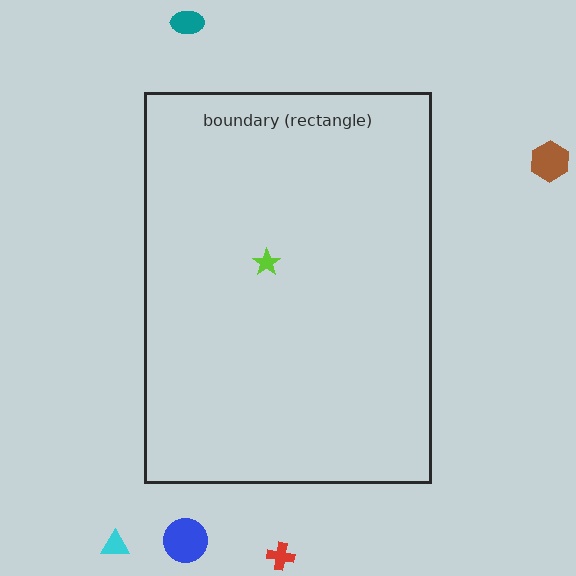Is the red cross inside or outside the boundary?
Outside.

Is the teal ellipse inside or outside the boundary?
Outside.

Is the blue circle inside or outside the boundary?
Outside.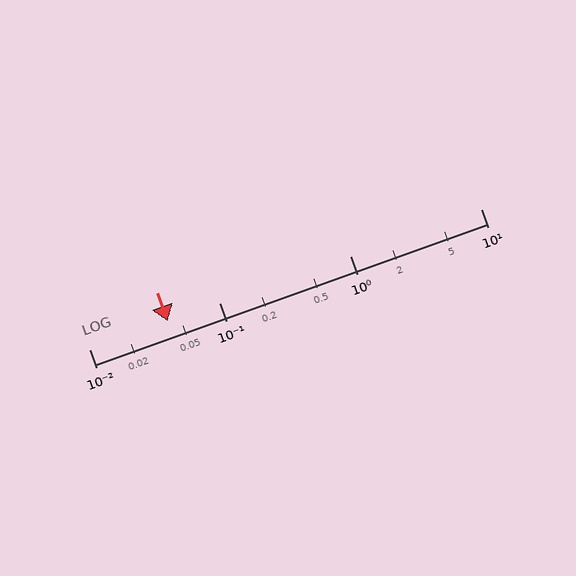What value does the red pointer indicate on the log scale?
The pointer indicates approximately 0.04.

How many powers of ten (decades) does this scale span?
The scale spans 3 decades, from 0.01 to 10.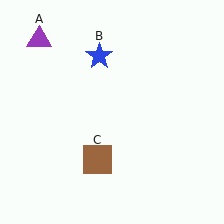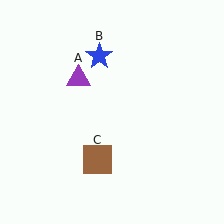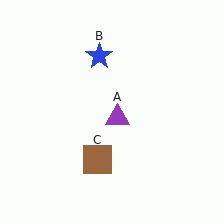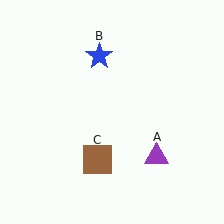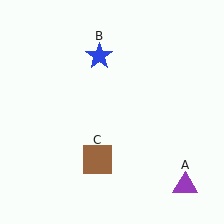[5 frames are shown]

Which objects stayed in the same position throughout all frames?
Blue star (object B) and brown square (object C) remained stationary.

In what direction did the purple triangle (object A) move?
The purple triangle (object A) moved down and to the right.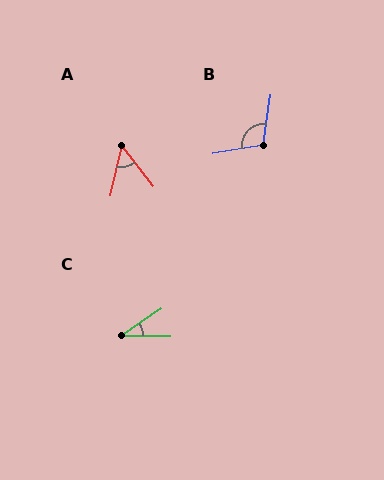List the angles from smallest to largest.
C (34°), A (51°), B (108°).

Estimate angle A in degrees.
Approximately 51 degrees.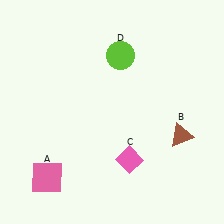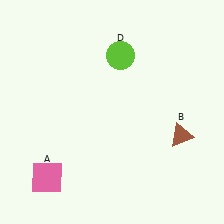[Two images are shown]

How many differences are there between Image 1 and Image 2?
There is 1 difference between the two images.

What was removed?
The pink diamond (C) was removed in Image 2.